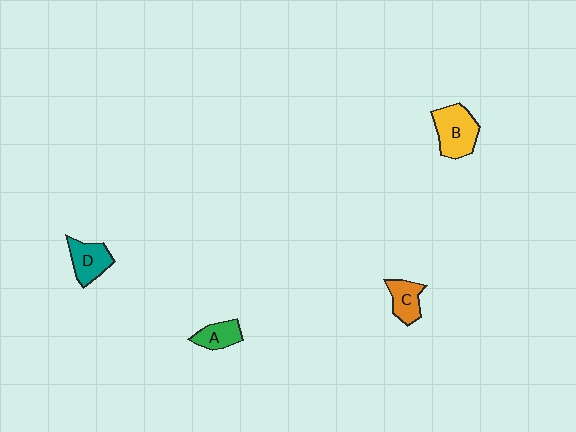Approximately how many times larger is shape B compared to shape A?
Approximately 1.8 times.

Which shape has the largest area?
Shape B (yellow).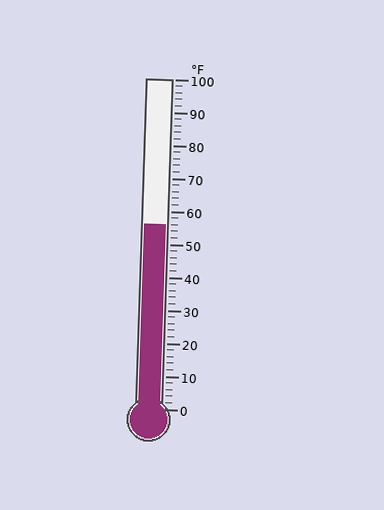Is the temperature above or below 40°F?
The temperature is above 40°F.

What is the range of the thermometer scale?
The thermometer scale ranges from 0°F to 100°F.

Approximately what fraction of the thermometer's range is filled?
The thermometer is filled to approximately 55% of its range.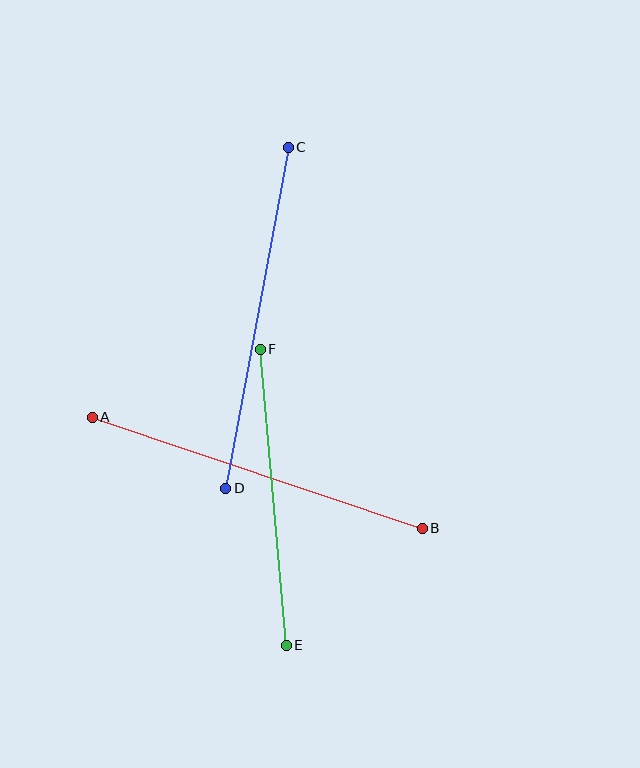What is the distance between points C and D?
The distance is approximately 347 pixels.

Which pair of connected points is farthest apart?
Points A and B are farthest apart.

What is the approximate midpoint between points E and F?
The midpoint is at approximately (273, 497) pixels.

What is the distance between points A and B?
The distance is approximately 348 pixels.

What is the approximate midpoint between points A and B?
The midpoint is at approximately (257, 473) pixels.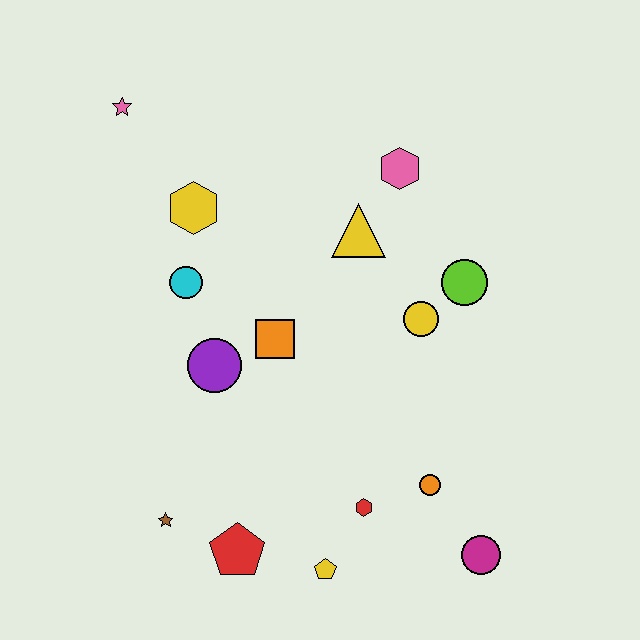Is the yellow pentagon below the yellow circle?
Yes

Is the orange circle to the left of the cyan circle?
No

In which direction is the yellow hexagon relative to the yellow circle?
The yellow hexagon is to the left of the yellow circle.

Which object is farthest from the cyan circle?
The magenta circle is farthest from the cyan circle.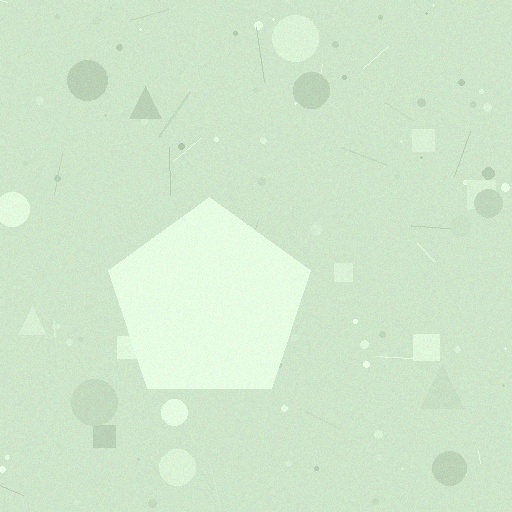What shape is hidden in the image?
A pentagon is hidden in the image.